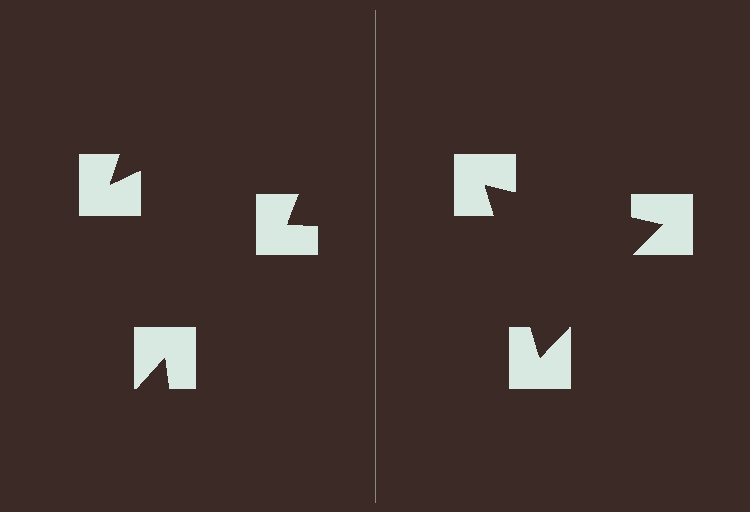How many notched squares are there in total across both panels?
6 — 3 on each side.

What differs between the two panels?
The notched squares are positioned identically on both sides; only the wedge orientations differ. On the right they align to a triangle; on the left they are misaligned.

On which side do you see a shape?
An illusory triangle appears on the right side. On the left side the wedge cuts are rotated, so no coherent shape forms.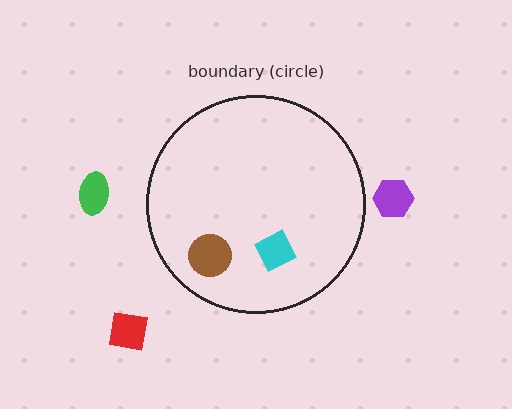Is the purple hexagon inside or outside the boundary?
Outside.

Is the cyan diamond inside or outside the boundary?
Inside.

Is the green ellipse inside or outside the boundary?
Outside.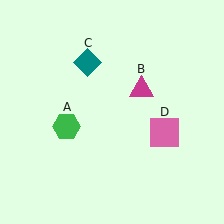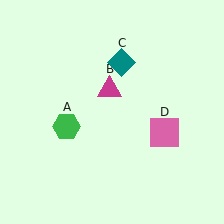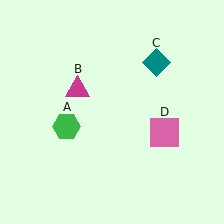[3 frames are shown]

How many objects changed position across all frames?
2 objects changed position: magenta triangle (object B), teal diamond (object C).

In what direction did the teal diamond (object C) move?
The teal diamond (object C) moved right.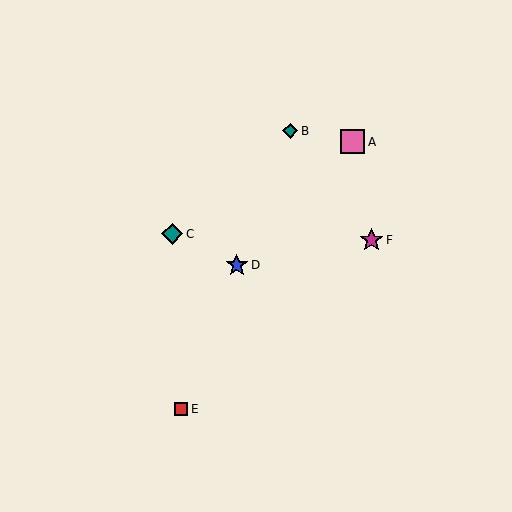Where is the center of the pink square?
The center of the pink square is at (353, 142).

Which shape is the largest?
The pink square (labeled A) is the largest.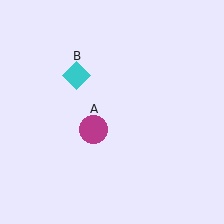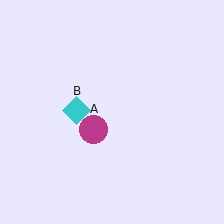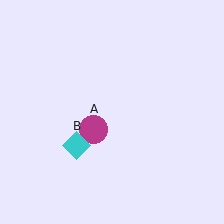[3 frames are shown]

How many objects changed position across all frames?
1 object changed position: cyan diamond (object B).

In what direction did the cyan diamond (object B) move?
The cyan diamond (object B) moved down.